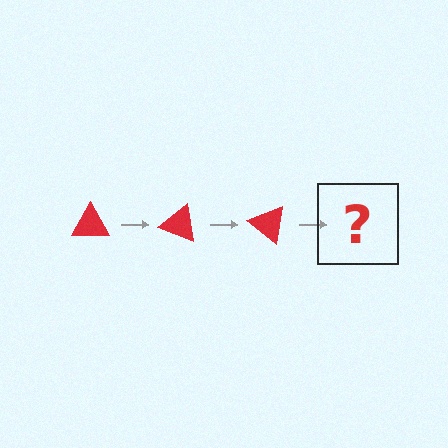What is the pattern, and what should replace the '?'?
The pattern is that the triangle rotates 20 degrees each step. The '?' should be a red triangle rotated 60 degrees.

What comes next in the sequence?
The next element should be a red triangle rotated 60 degrees.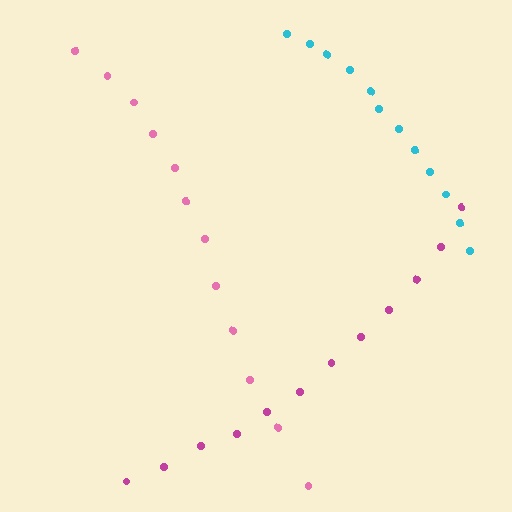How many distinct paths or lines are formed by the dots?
There are 3 distinct paths.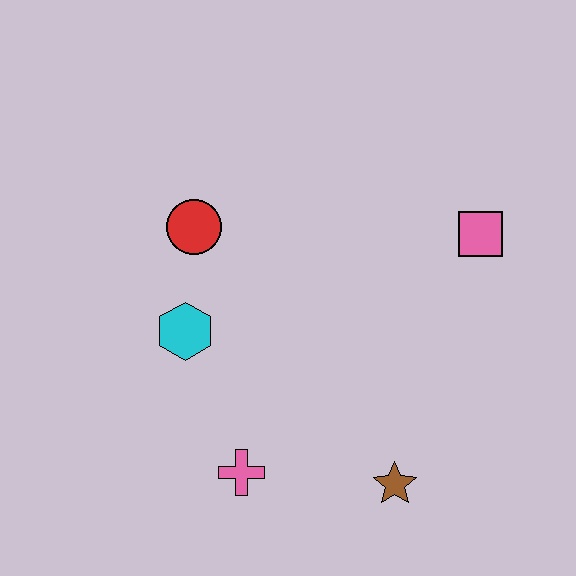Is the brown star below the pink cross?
Yes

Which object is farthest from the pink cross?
The pink square is farthest from the pink cross.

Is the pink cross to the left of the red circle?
No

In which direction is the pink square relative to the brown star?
The pink square is above the brown star.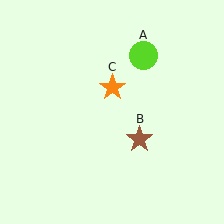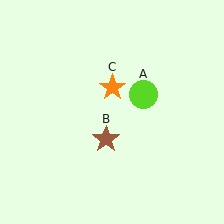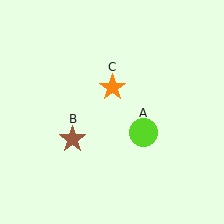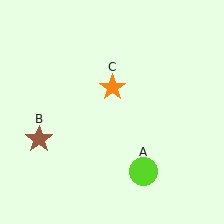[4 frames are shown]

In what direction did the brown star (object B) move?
The brown star (object B) moved left.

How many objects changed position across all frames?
2 objects changed position: lime circle (object A), brown star (object B).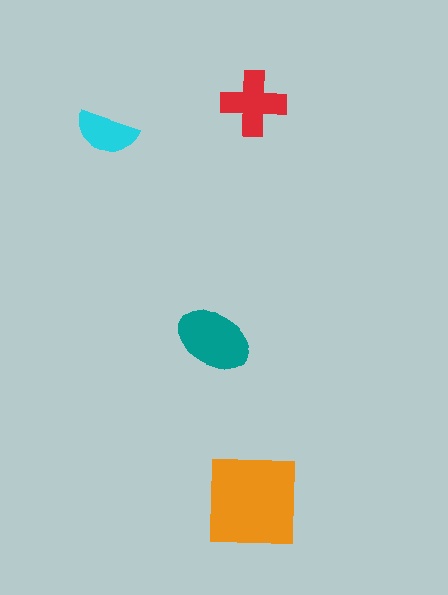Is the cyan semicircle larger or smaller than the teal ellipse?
Smaller.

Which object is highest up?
The red cross is topmost.